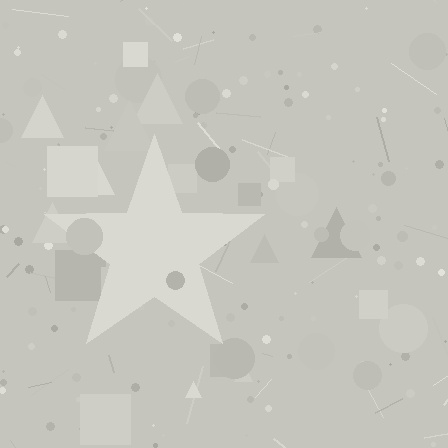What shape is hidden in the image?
A star is hidden in the image.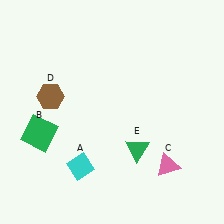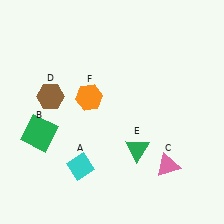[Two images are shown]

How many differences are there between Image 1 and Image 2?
There is 1 difference between the two images.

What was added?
An orange hexagon (F) was added in Image 2.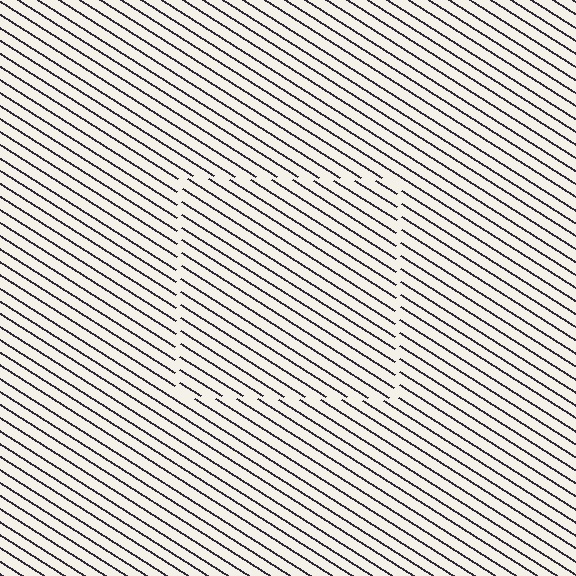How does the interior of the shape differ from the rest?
The interior of the shape contains the same grating, shifted by half a period — the contour is defined by the phase discontinuity where line-ends from the inner and outer gratings abut.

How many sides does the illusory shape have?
4 sides — the line-ends trace a square.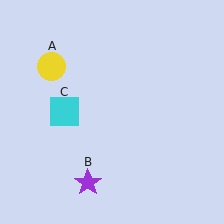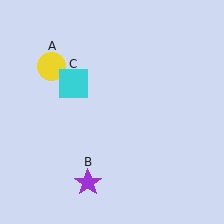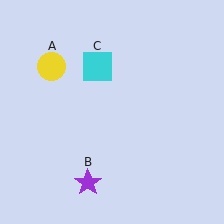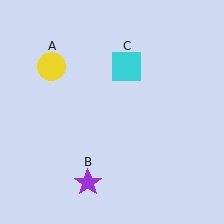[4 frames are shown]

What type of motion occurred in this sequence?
The cyan square (object C) rotated clockwise around the center of the scene.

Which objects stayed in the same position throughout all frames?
Yellow circle (object A) and purple star (object B) remained stationary.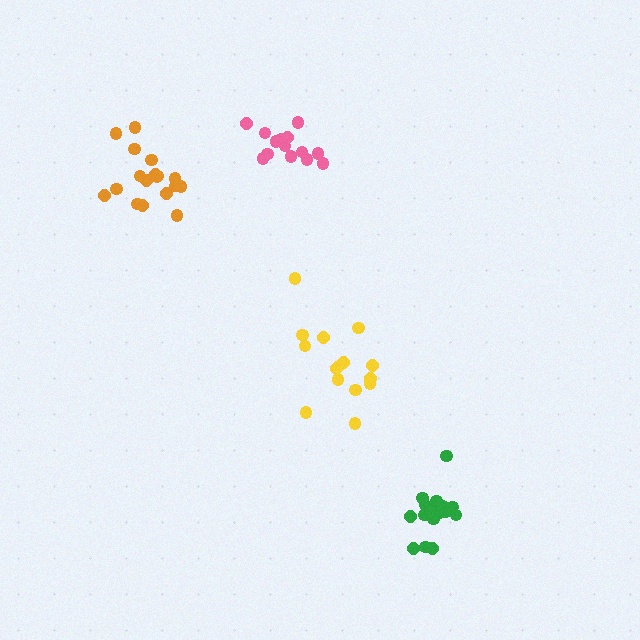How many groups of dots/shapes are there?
There are 4 groups.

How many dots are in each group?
Group 1: 18 dots, Group 2: 15 dots, Group 3: 16 dots, Group 4: 14 dots (63 total).